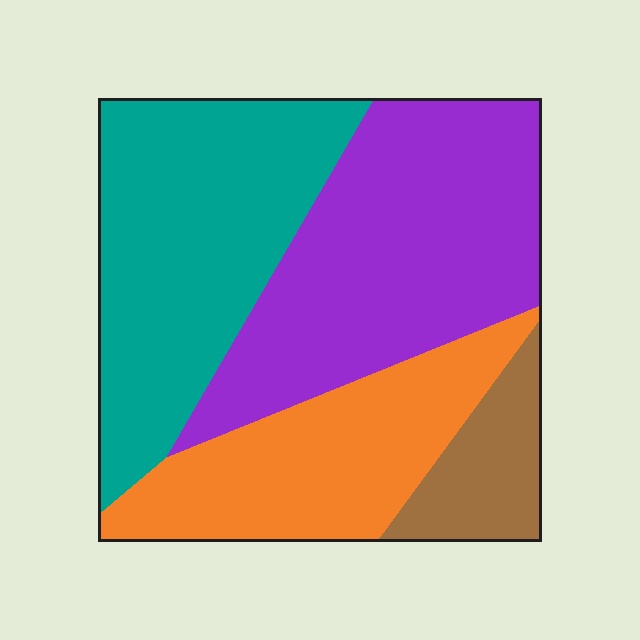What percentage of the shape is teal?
Teal takes up about one third (1/3) of the shape.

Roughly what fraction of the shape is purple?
Purple takes up about one third (1/3) of the shape.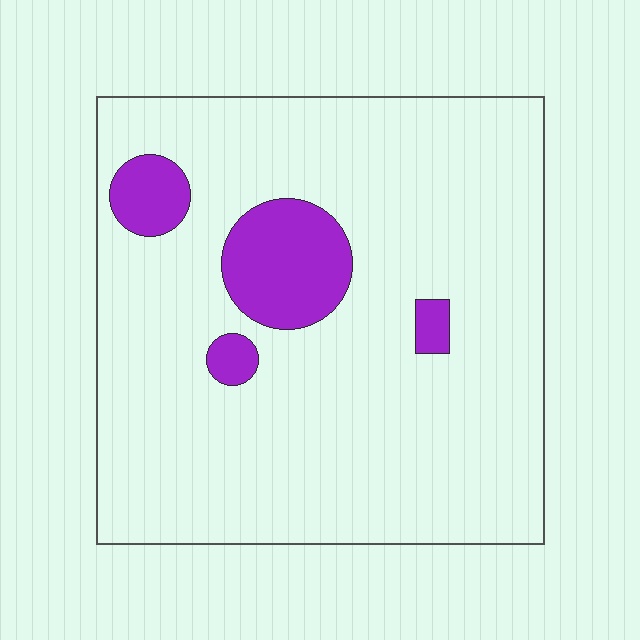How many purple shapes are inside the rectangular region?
4.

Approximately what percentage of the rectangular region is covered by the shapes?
Approximately 10%.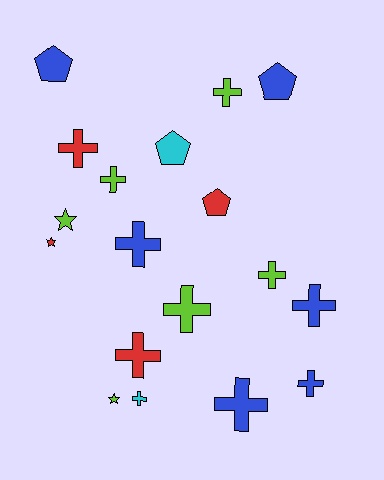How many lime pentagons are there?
There are no lime pentagons.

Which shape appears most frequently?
Cross, with 11 objects.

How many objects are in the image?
There are 18 objects.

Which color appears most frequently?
Blue, with 6 objects.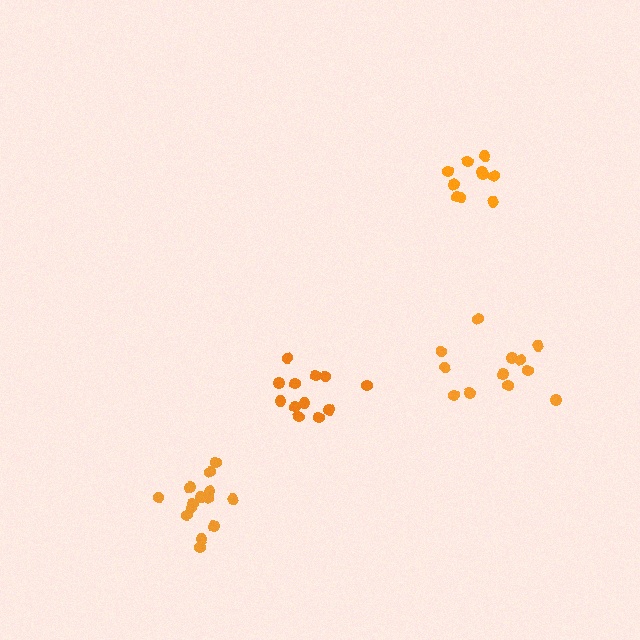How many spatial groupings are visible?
There are 4 spatial groupings.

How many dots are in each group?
Group 1: 12 dots, Group 2: 10 dots, Group 3: 14 dots, Group 4: 12 dots (48 total).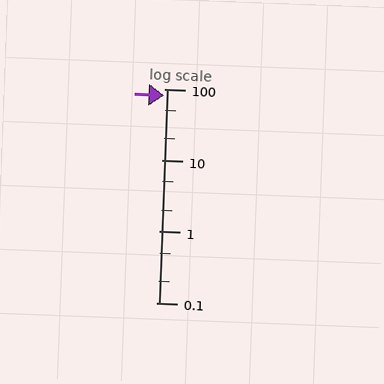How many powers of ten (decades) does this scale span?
The scale spans 3 decades, from 0.1 to 100.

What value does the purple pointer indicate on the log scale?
The pointer indicates approximately 82.